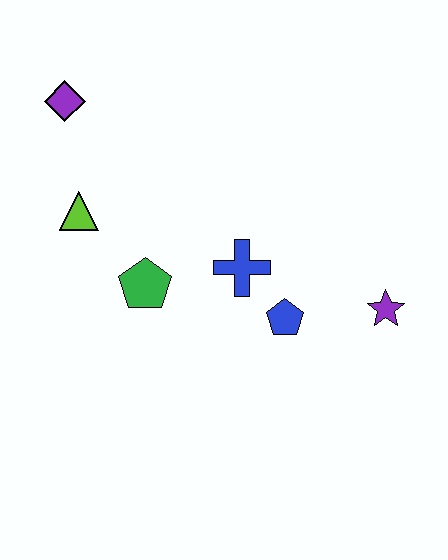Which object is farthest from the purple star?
The purple diamond is farthest from the purple star.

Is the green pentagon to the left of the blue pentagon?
Yes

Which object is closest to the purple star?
The blue pentagon is closest to the purple star.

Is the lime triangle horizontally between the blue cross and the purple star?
No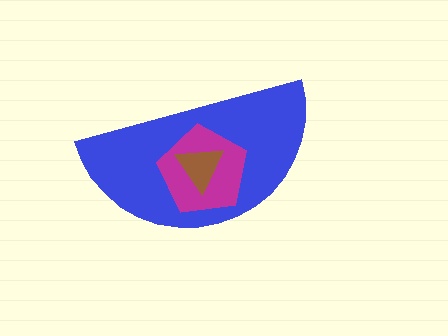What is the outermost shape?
The blue semicircle.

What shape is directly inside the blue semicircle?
The magenta pentagon.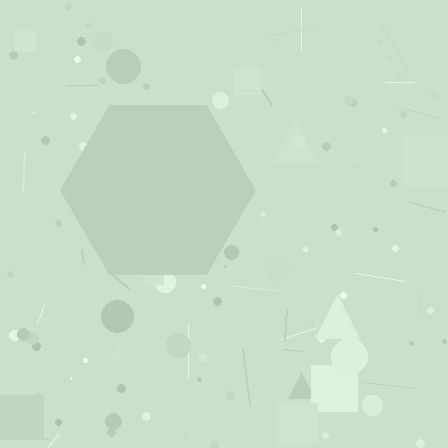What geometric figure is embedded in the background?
A hexagon is embedded in the background.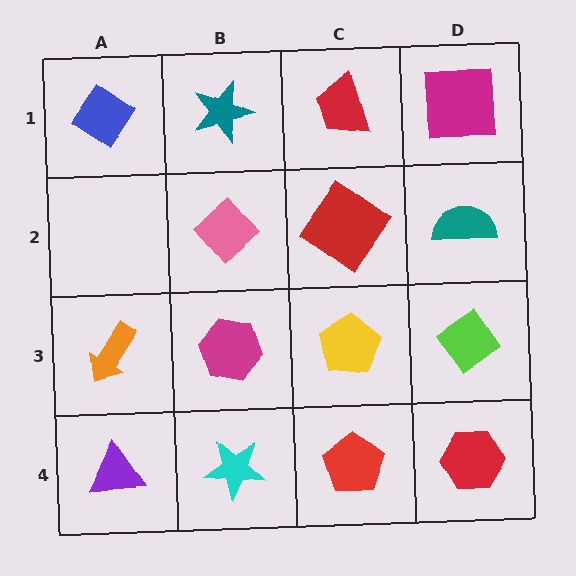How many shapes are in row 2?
3 shapes.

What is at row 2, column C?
A red diamond.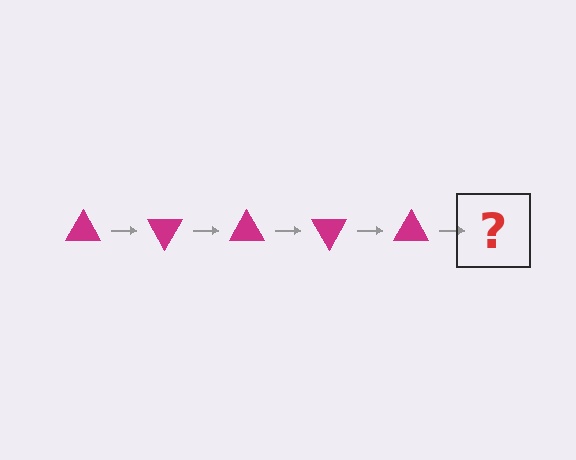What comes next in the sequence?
The next element should be a magenta triangle rotated 300 degrees.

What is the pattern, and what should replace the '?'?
The pattern is that the triangle rotates 60 degrees each step. The '?' should be a magenta triangle rotated 300 degrees.